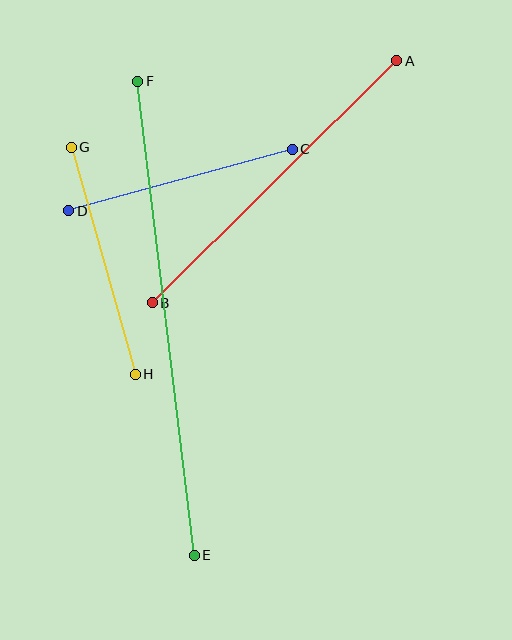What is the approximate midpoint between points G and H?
The midpoint is at approximately (103, 261) pixels.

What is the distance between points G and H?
The distance is approximately 236 pixels.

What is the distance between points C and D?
The distance is approximately 232 pixels.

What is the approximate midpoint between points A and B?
The midpoint is at approximately (274, 182) pixels.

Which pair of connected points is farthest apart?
Points E and F are farthest apart.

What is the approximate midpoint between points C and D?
The midpoint is at approximately (181, 180) pixels.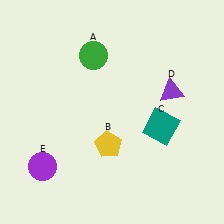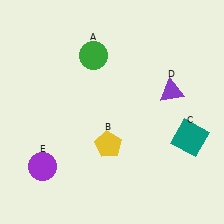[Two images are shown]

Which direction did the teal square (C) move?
The teal square (C) moved right.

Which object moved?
The teal square (C) moved right.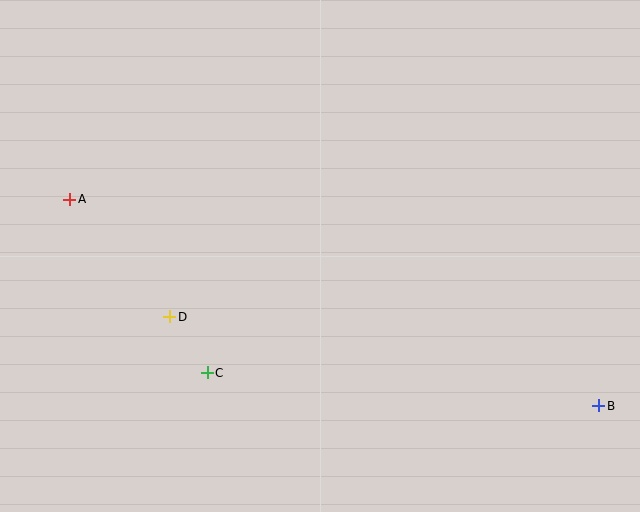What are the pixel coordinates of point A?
Point A is at (69, 199).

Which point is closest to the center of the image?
Point D at (170, 317) is closest to the center.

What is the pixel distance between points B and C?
The distance between B and C is 393 pixels.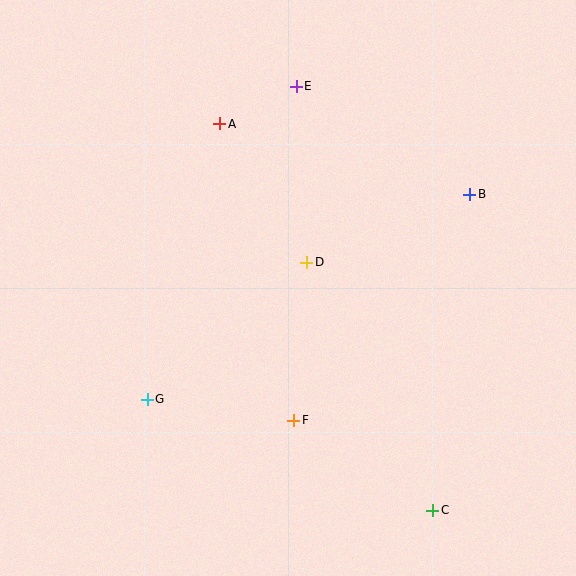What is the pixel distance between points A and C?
The distance between A and C is 441 pixels.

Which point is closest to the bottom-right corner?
Point C is closest to the bottom-right corner.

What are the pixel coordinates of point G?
Point G is at (147, 399).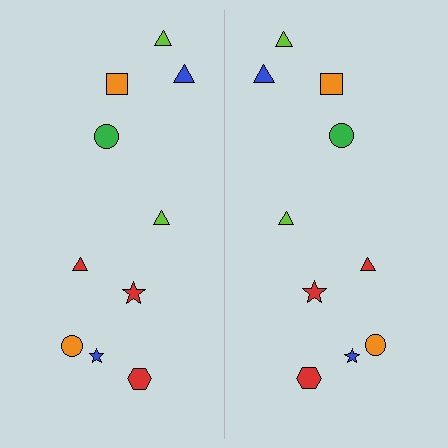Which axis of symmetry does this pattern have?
The pattern has a vertical axis of symmetry running through the center of the image.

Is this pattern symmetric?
Yes, this pattern has bilateral (reflection) symmetry.